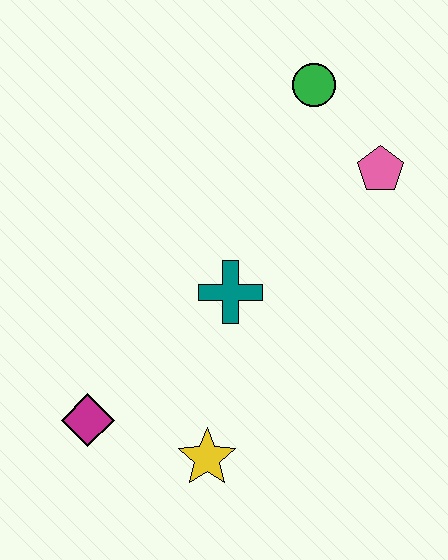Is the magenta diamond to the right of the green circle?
No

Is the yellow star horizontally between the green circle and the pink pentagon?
No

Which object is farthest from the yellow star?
The green circle is farthest from the yellow star.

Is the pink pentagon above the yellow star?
Yes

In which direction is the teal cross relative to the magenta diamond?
The teal cross is to the right of the magenta diamond.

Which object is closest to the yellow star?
The magenta diamond is closest to the yellow star.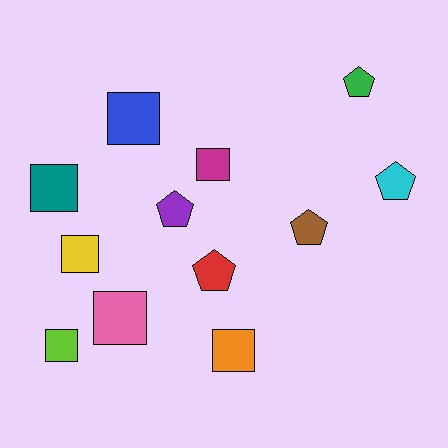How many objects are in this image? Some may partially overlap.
There are 12 objects.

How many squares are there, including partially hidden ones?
There are 7 squares.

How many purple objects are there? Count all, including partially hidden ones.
There is 1 purple object.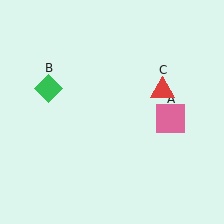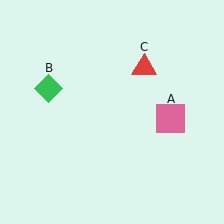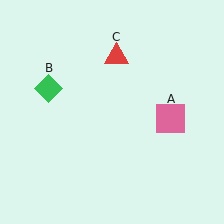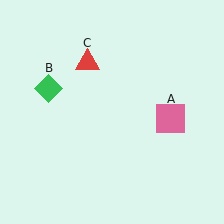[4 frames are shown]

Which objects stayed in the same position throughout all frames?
Pink square (object A) and green diamond (object B) remained stationary.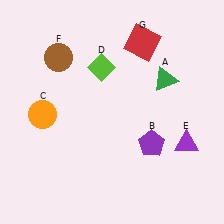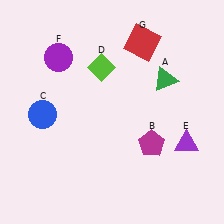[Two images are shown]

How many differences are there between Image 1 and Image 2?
There are 3 differences between the two images.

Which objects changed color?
B changed from purple to magenta. C changed from orange to blue. F changed from brown to purple.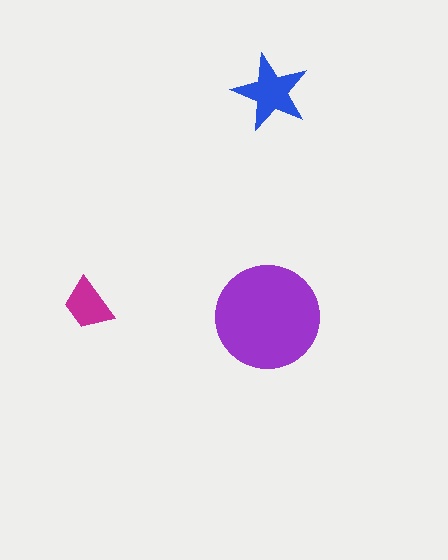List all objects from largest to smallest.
The purple circle, the blue star, the magenta trapezoid.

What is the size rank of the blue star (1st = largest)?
2nd.